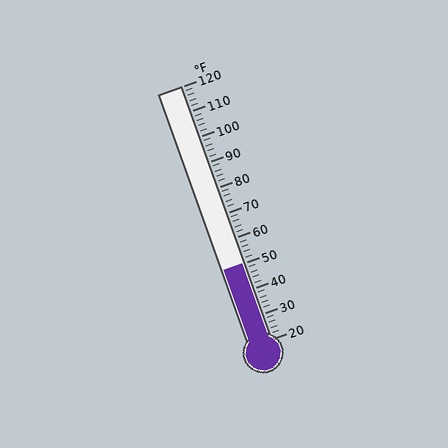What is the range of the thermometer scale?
The thermometer scale ranges from 20°F to 120°F.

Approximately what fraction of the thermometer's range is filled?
The thermometer is filled to approximately 30% of its range.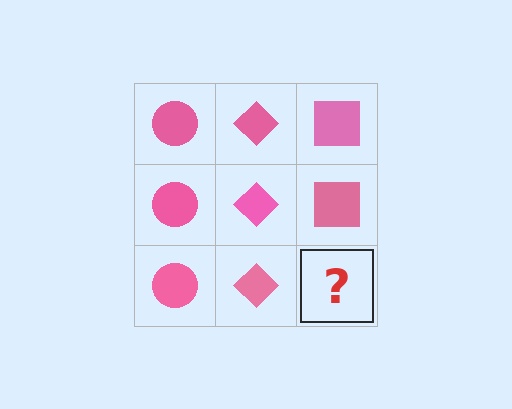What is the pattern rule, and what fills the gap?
The rule is that each column has a consistent shape. The gap should be filled with a pink square.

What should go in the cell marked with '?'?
The missing cell should contain a pink square.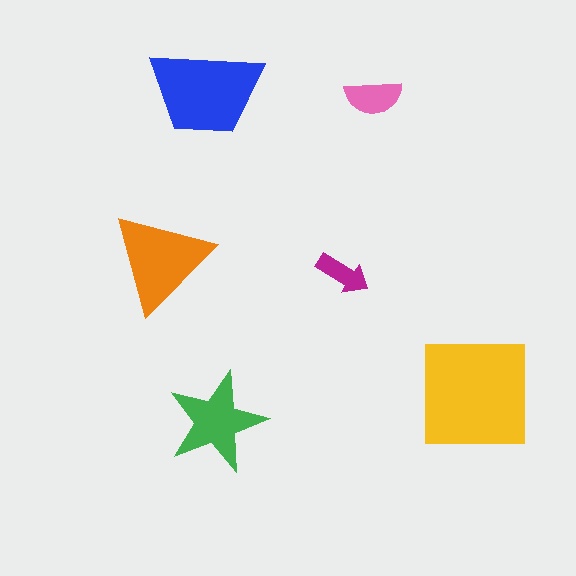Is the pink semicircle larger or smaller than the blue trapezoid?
Smaller.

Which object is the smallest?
The magenta arrow.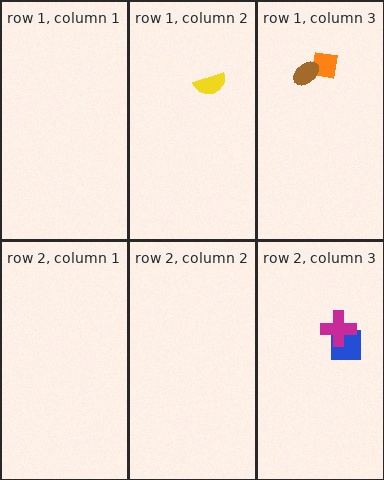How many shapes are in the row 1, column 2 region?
1.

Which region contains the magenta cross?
The row 2, column 3 region.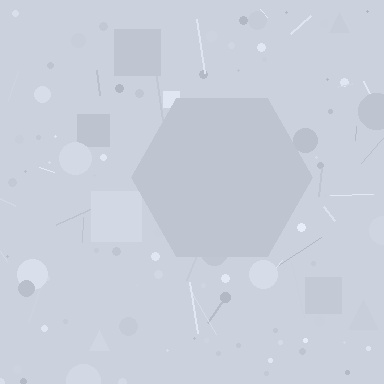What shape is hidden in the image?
A hexagon is hidden in the image.